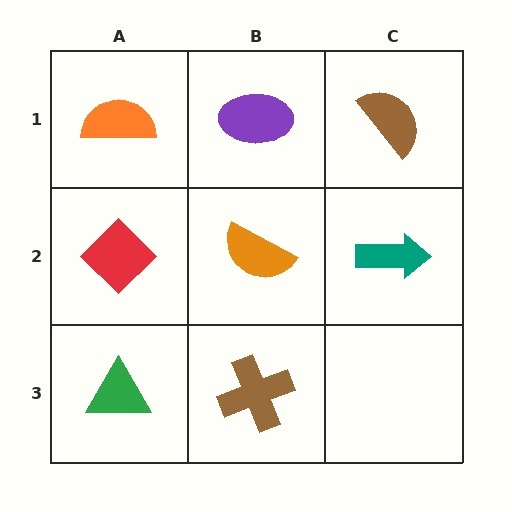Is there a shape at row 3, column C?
No, that cell is empty.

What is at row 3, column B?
A brown cross.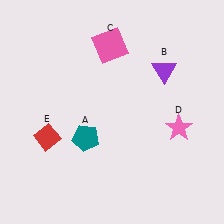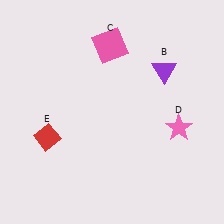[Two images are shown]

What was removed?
The teal pentagon (A) was removed in Image 2.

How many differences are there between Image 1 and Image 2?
There is 1 difference between the two images.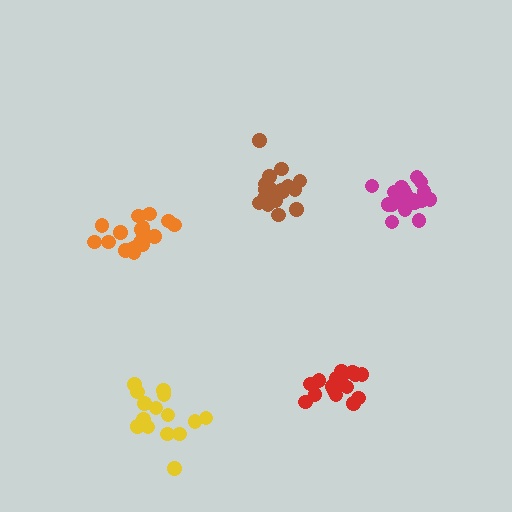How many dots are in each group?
Group 1: 18 dots, Group 2: 20 dots, Group 3: 15 dots, Group 4: 17 dots, Group 5: 19 dots (89 total).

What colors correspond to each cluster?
The clusters are colored: brown, magenta, yellow, orange, red.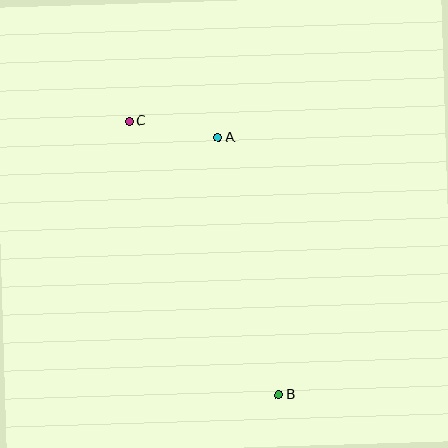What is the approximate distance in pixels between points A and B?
The distance between A and B is approximately 264 pixels.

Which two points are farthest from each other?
Points B and C are farthest from each other.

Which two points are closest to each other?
Points A and C are closest to each other.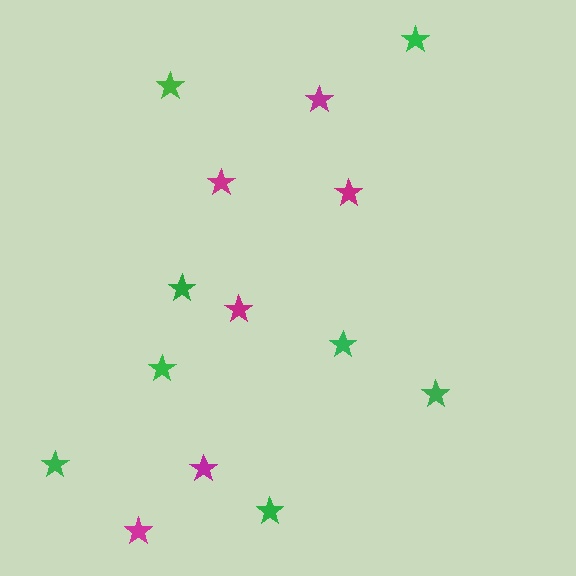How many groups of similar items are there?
There are 2 groups: one group of magenta stars (6) and one group of green stars (8).